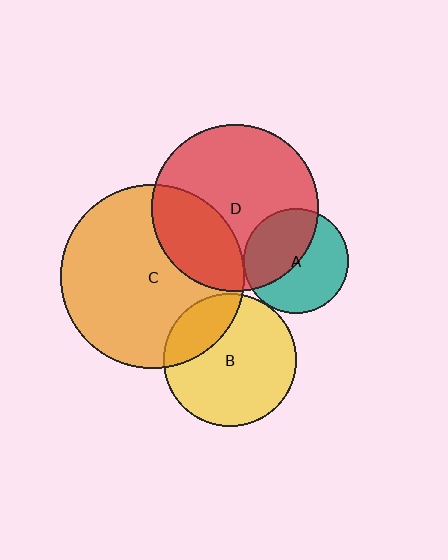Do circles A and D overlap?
Yes.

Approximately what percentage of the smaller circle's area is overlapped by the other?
Approximately 45%.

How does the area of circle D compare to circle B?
Approximately 1.6 times.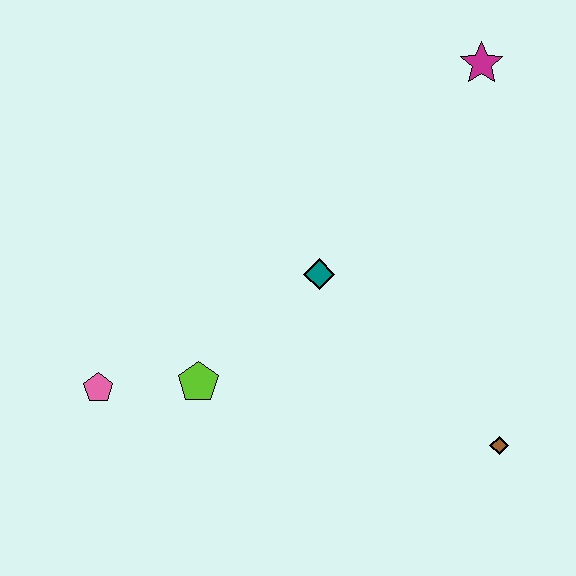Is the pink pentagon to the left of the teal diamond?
Yes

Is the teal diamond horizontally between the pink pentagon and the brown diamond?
Yes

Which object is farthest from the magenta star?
The pink pentagon is farthest from the magenta star.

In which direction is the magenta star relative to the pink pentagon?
The magenta star is to the right of the pink pentagon.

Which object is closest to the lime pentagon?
The pink pentagon is closest to the lime pentagon.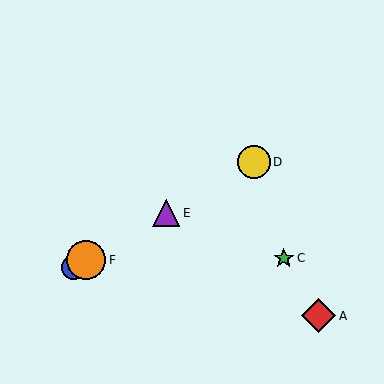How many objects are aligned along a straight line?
4 objects (B, D, E, F) are aligned along a straight line.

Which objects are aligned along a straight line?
Objects B, D, E, F are aligned along a straight line.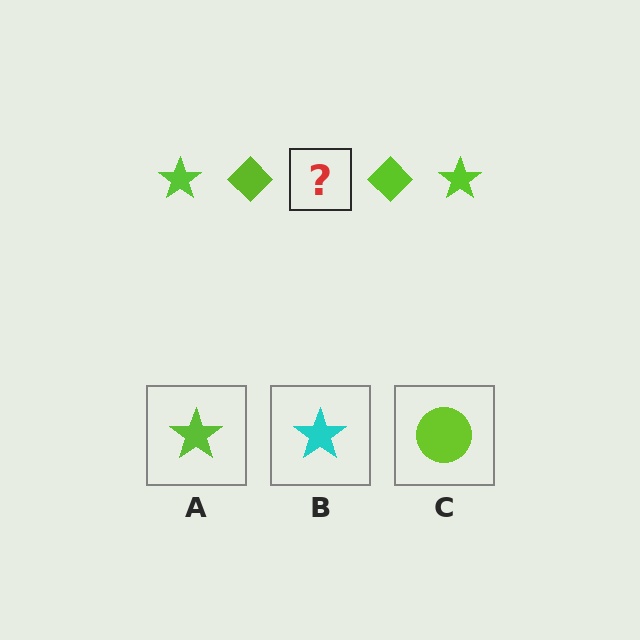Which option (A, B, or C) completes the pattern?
A.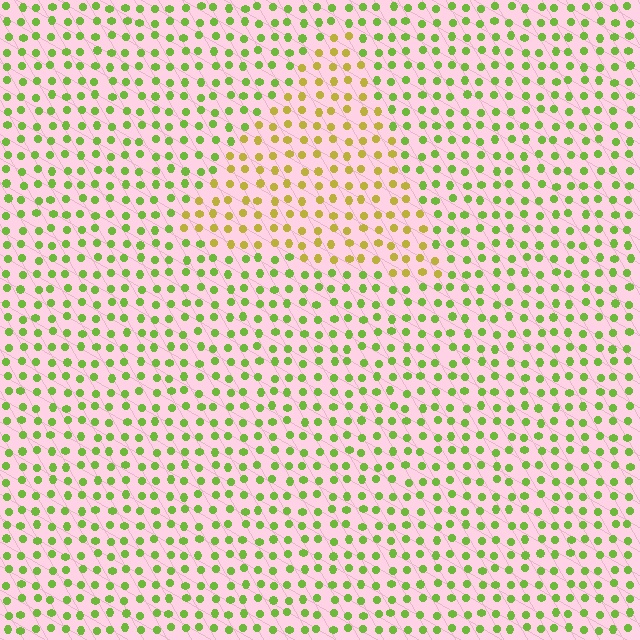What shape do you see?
I see a triangle.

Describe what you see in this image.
The image is filled with small lime elements in a uniform arrangement. A triangle-shaped region is visible where the elements are tinted to a slightly different hue, forming a subtle color boundary.